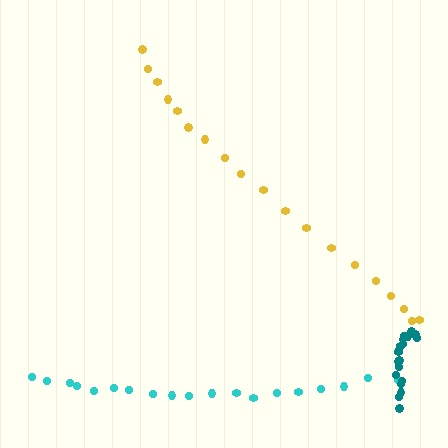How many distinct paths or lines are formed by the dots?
There are 3 distinct paths.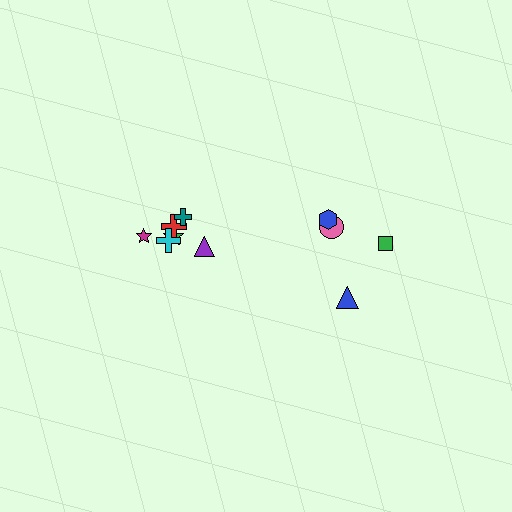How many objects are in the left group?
There are 6 objects.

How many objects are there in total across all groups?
There are 10 objects.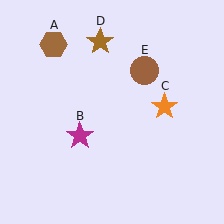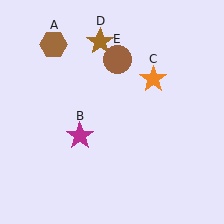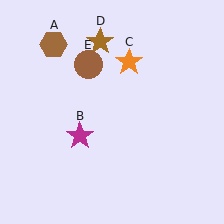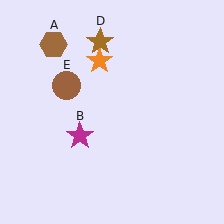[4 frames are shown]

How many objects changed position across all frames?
2 objects changed position: orange star (object C), brown circle (object E).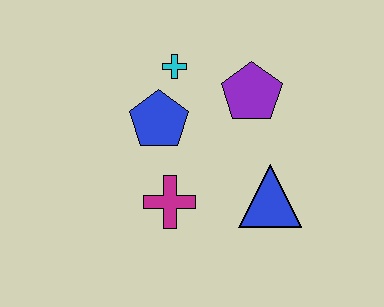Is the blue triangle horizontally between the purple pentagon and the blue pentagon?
No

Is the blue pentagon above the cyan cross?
No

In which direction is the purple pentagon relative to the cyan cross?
The purple pentagon is to the right of the cyan cross.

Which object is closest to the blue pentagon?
The cyan cross is closest to the blue pentagon.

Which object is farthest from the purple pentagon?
The magenta cross is farthest from the purple pentagon.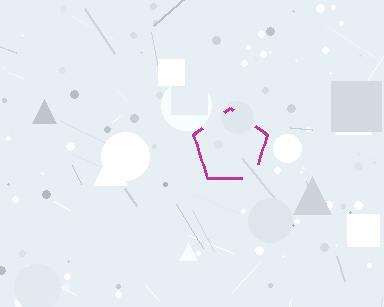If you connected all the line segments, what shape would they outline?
They would outline a pentagon.